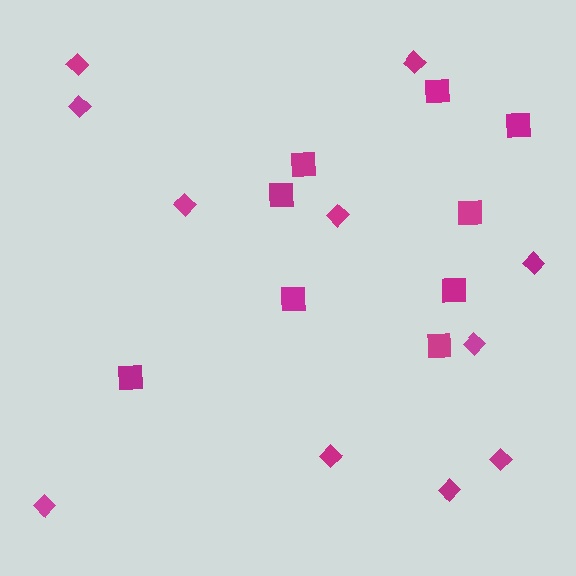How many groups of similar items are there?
There are 2 groups: one group of diamonds (11) and one group of squares (9).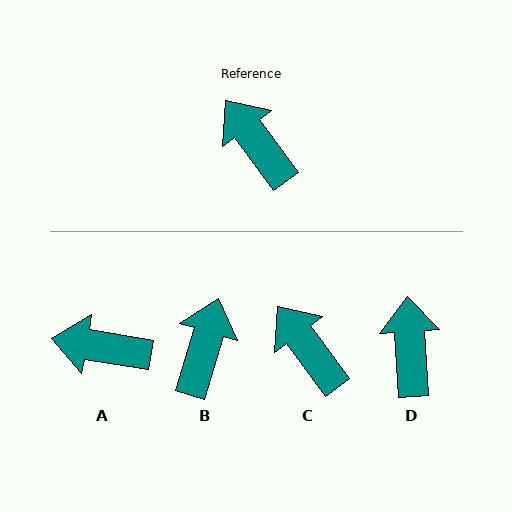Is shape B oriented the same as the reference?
No, it is off by about 53 degrees.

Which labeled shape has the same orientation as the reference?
C.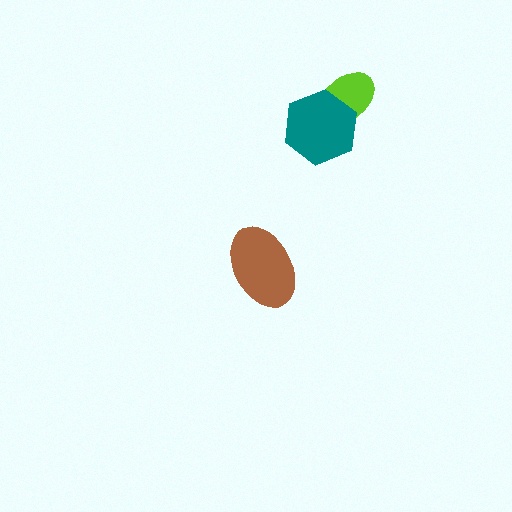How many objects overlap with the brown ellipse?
0 objects overlap with the brown ellipse.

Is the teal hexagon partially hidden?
No, no other shape covers it.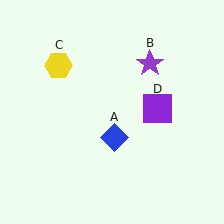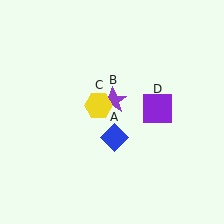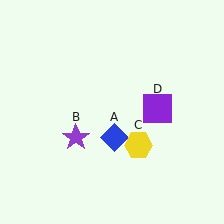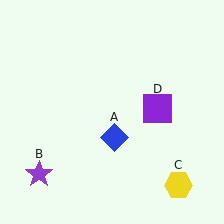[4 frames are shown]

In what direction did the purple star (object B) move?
The purple star (object B) moved down and to the left.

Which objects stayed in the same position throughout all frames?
Blue diamond (object A) and purple square (object D) remained stationary.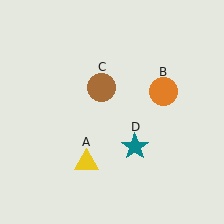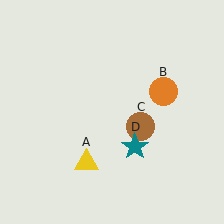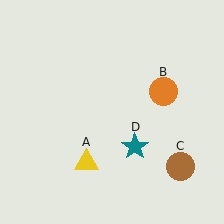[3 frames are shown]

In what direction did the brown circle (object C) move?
The brown circle (object C) moved down and to the right.